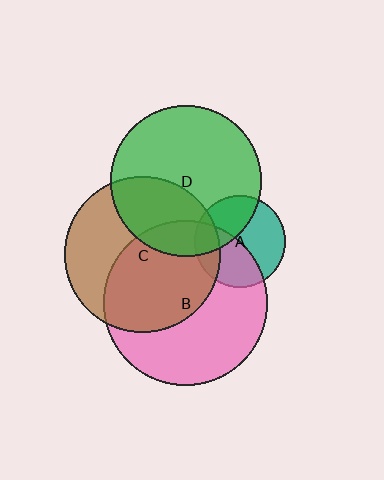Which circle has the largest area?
Circle B (pink).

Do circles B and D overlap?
Yes.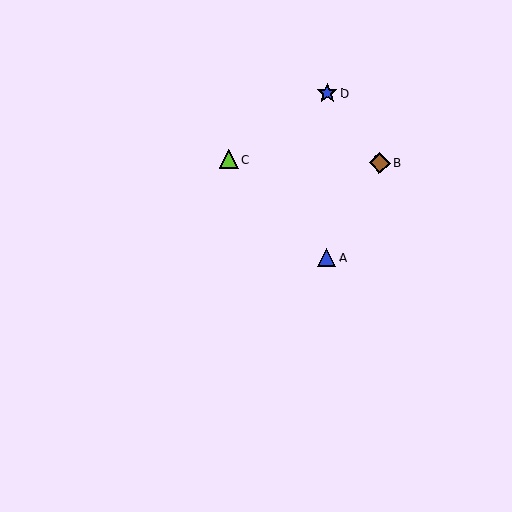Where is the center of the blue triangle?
The center of the blue triangle is at (327, 257).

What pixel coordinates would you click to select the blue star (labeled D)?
Click at (327, 93) to select the blue star D.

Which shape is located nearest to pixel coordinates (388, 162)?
The brown diamond (labeled B) at (380, 163) is nearest to that location.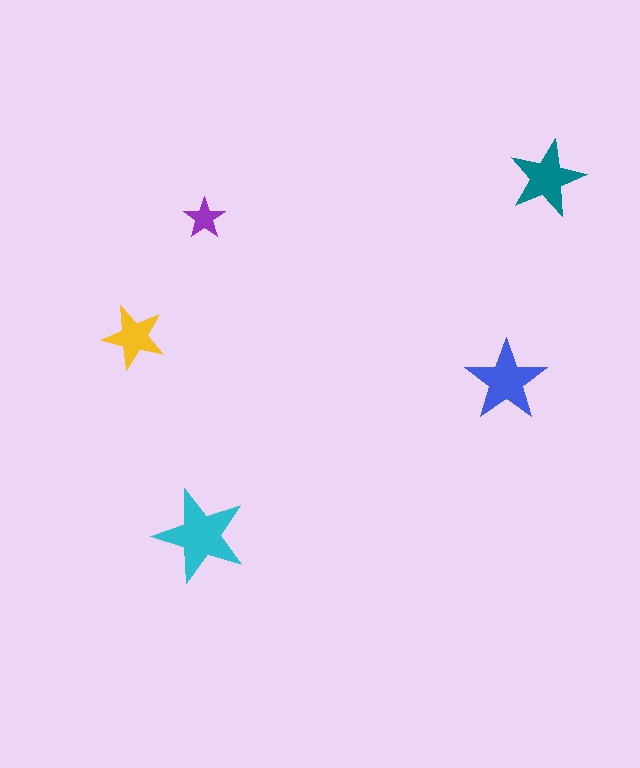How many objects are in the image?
There are 5 objects in the image.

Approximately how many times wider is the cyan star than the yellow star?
About 1.5 times wider.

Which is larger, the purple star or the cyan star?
The cyan one.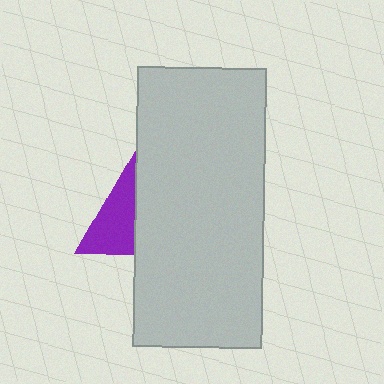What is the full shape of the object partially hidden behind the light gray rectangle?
The partially hidden object is a purple triangle.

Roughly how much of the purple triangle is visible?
A small part of it is visible (roughly 40%).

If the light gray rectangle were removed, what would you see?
You would see the complete purple triangle.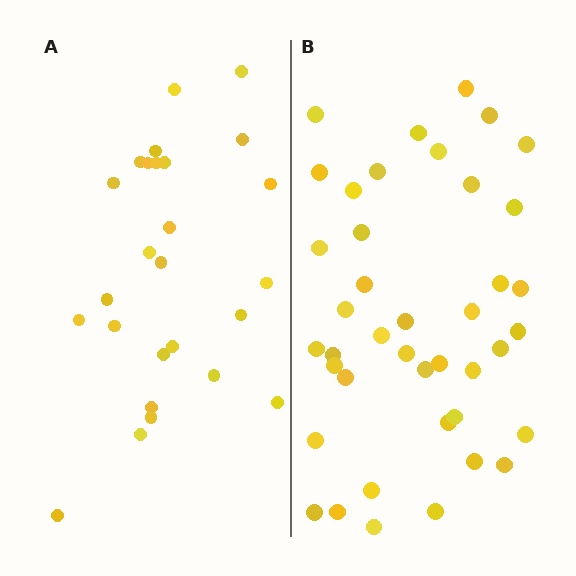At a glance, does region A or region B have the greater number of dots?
Region B (the right region) has more dots.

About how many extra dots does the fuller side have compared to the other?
Region B has approximately 15 more dots than region A.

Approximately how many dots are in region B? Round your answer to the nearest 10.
About 40 dots. (The exact count is 41, which rounds to 40.)